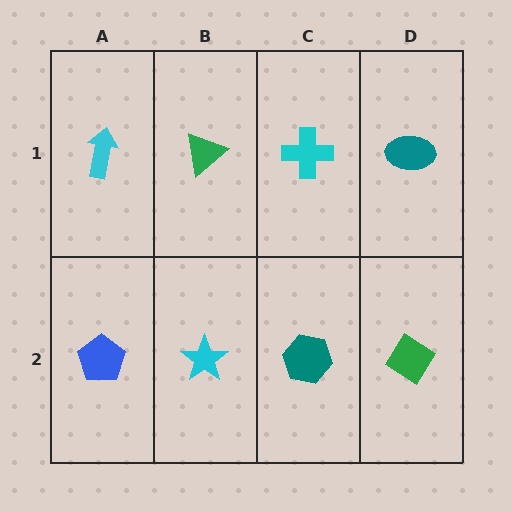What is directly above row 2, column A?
A cyan arrow.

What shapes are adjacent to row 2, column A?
A cyan arrow (row 1, column A), a cyan star (row 2, column B).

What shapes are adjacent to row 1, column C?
A teal hexagon (row 2, column C), a green triangle (row 1, column B), a teal ellipse (row 1, column D).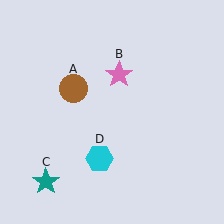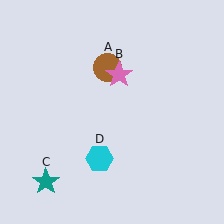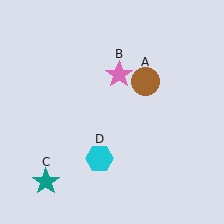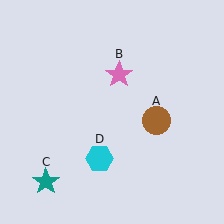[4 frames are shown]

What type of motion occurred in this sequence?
The brown circle (object A) rotated clockwise around the center of the scene.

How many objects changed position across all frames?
1 object changed position: brown circle (object A).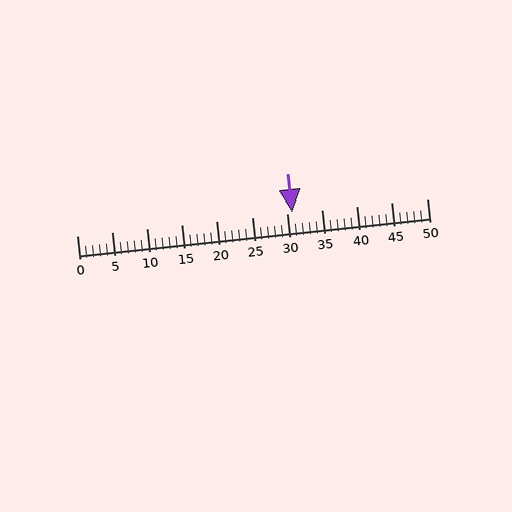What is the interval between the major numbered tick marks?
The major tick marks are spaced 5 units apart.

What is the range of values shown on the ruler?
The ruler shows values from 0 to 50.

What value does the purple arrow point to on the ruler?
The purple arrow points to approximately 31.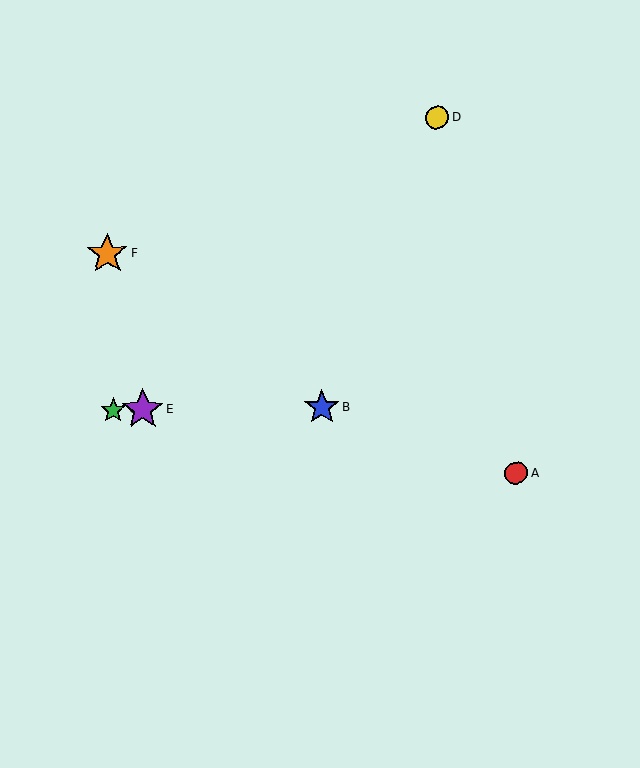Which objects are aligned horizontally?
Objects B, C, E are aligned horizontally.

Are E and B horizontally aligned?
Yes, both are at y≈410.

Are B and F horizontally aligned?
No, B is at y≈407 and F is at y≈253.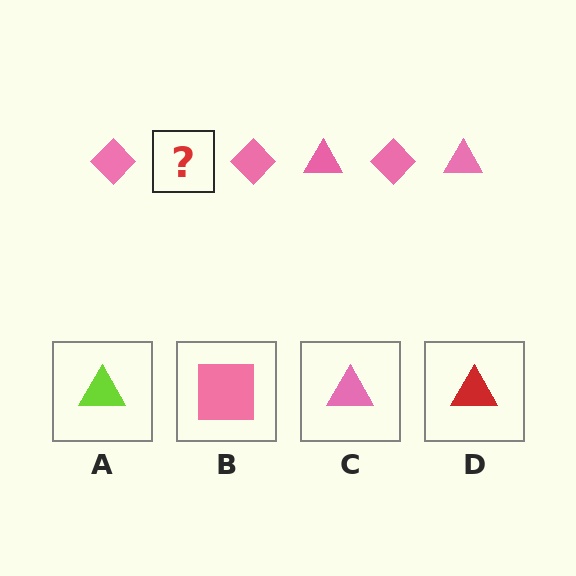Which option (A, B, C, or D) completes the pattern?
C.